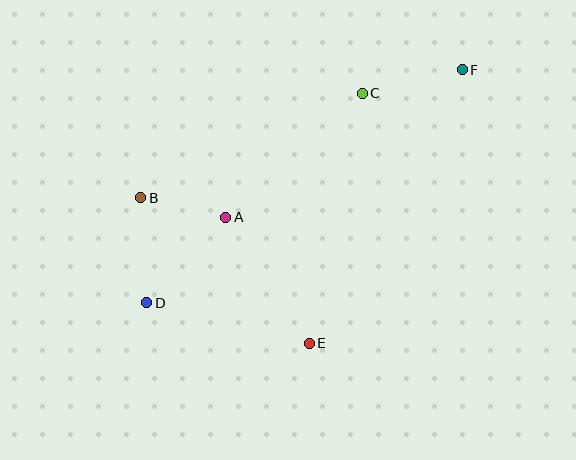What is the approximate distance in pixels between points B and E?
The distance between B and E is approximately 222 pixels.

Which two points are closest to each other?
Points A and B are closest to each other.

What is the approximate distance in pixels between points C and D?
The distance between C and D is approximately 301 pixels.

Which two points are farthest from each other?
Points D and F are farthest from each other.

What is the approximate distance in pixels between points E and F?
The distance between E and F is approximately 313 pixels.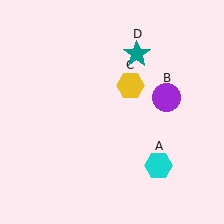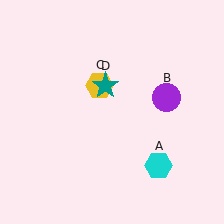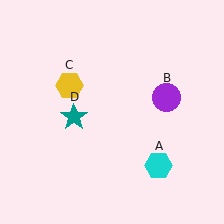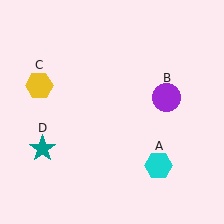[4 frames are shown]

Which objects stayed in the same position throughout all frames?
Cyan hexagon (object A) and purple circle (object B) remained stationary.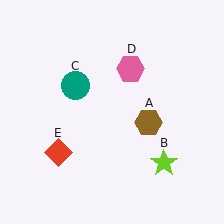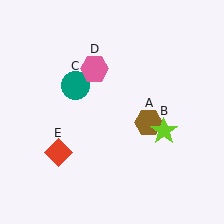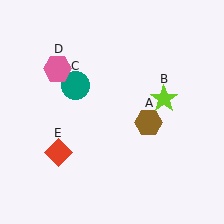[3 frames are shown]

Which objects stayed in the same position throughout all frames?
Brown hexagon (object A) and teal circle (object C) and red diamond (object E) remained stationary.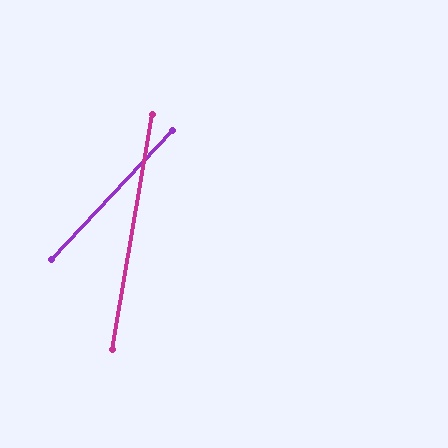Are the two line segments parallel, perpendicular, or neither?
Neither parallel nor perpendicular — they differ by about 33°.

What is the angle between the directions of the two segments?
Approximately 33 degrees.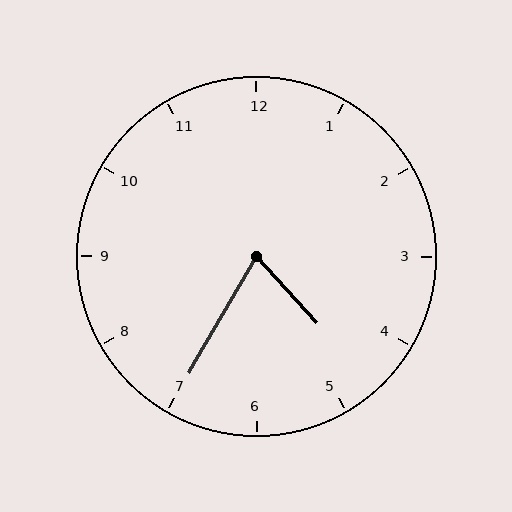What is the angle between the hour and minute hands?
Approximately 72 degrees.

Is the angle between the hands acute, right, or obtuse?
It is acute.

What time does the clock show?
4:35.